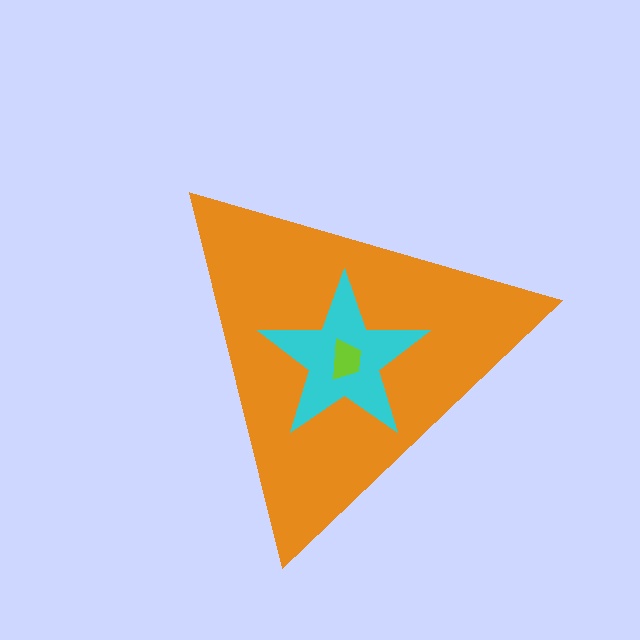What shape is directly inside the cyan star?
The lime trapezoid.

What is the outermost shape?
The orange triangle.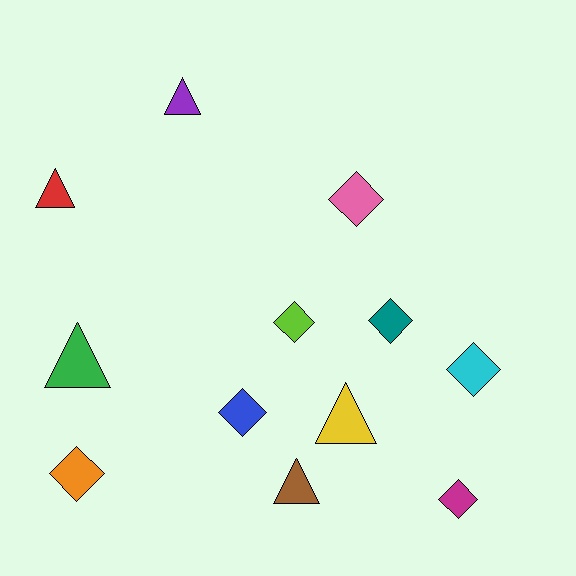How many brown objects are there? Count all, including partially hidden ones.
There is 1 brown object.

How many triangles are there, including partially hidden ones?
There are 5 triangles.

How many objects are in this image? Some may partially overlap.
There are 12 objects.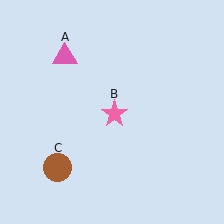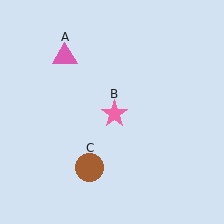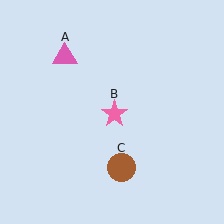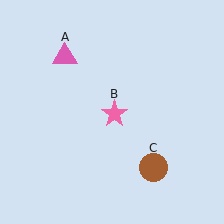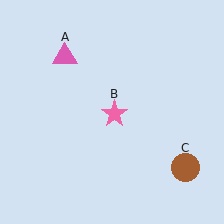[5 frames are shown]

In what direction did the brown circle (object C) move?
The brown circle (object C) moved right.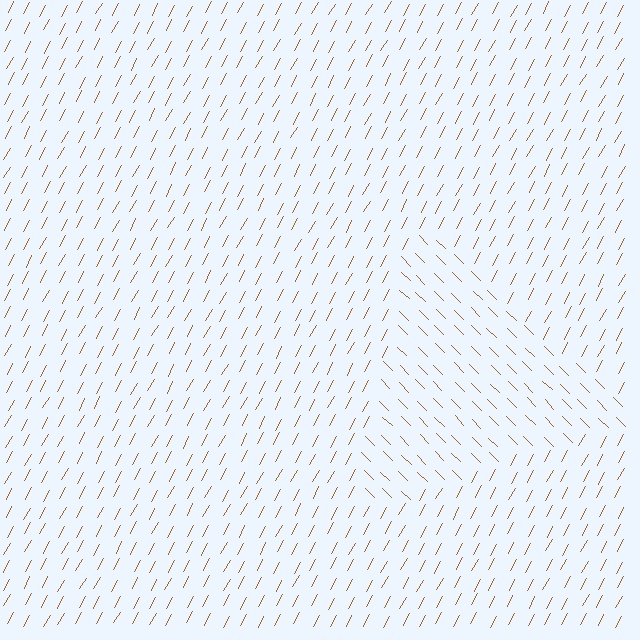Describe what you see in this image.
The image is filled with small brown line segments. A triangle region in the image has lines oriented differently from the surrounding lines, creating a visible texture boundary.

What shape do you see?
I see a triangle.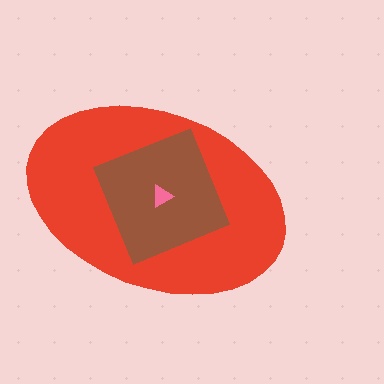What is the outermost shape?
The red ellipse.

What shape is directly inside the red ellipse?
The brown square.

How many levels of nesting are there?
3.